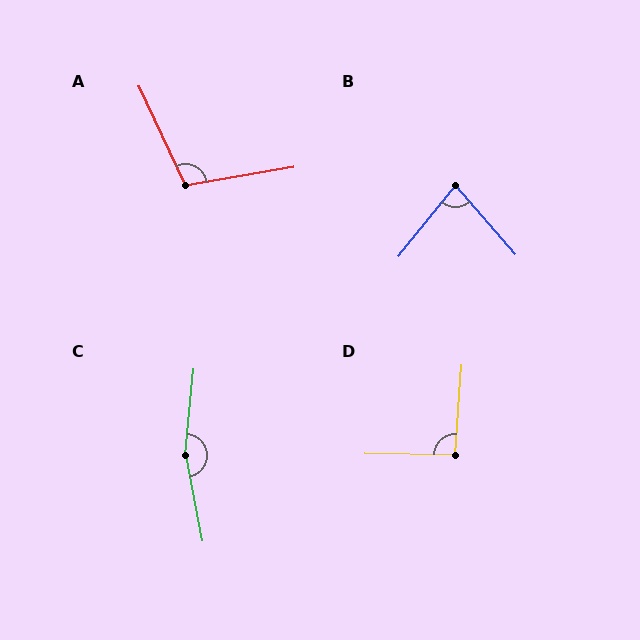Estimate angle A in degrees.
Approximately 105 degrees.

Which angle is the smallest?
B, at approximately 80 degrees.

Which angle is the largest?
C, at approximately 163 degrees.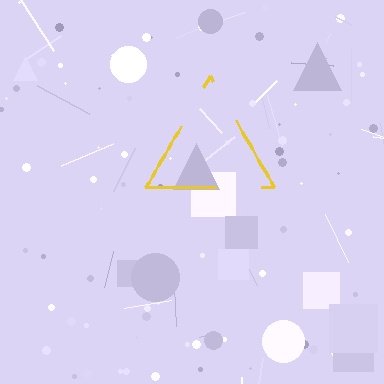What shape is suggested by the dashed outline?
The dashed outline suggests a triangle.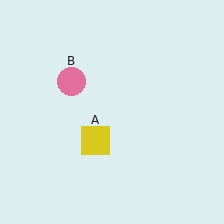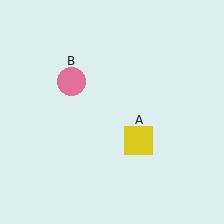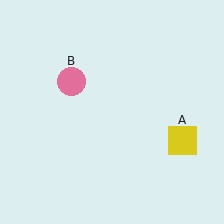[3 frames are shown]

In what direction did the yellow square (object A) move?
The yellow square (object A) moved right.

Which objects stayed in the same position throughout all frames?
Pink circle (object B) remained stationary.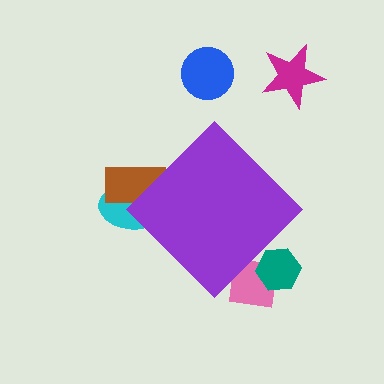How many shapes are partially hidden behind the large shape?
4 shapes are partially hidden.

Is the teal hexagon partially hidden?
Yes, the teal hexagon is partially hidden behind the purple diamond.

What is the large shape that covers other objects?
A purple diamond.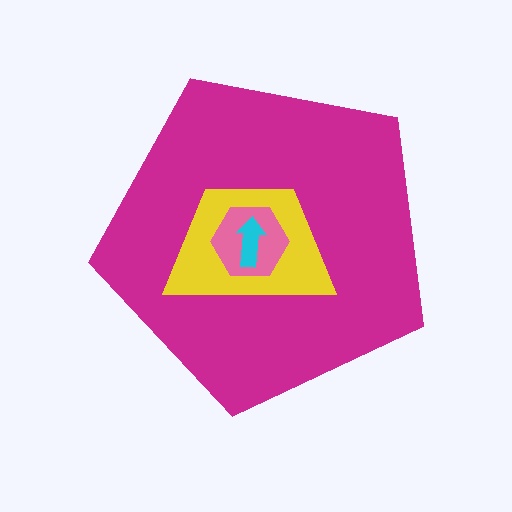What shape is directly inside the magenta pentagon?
The yellow trapezoid.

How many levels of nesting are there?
4.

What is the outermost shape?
The magenta pentagon.